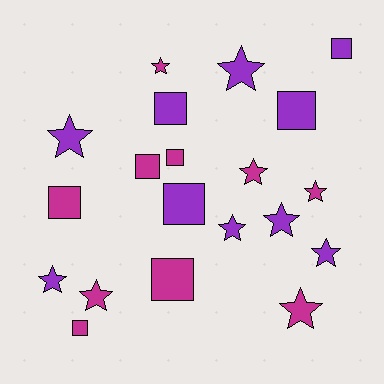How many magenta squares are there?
There are 5 magenta squares.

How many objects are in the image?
There are 20 objects.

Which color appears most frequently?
Purple, with 10 objects.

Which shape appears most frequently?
Star, with 11 objects.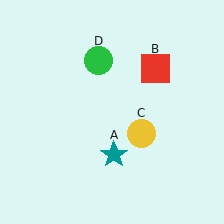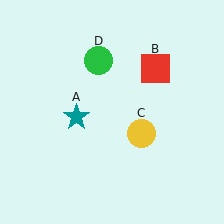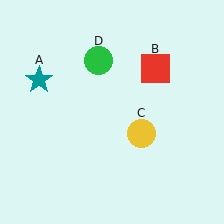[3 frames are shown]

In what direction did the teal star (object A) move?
The teal star (object A) moved up and to the left.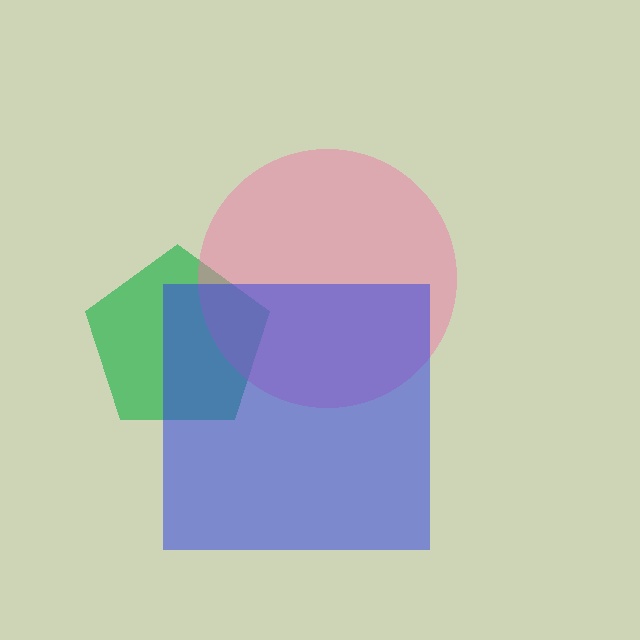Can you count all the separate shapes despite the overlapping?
Yes, there are 3 separate shapes.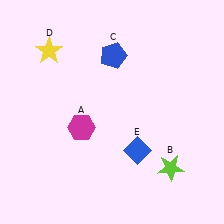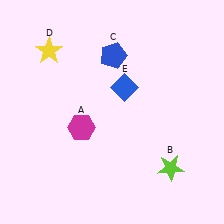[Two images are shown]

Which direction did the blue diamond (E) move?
The blue diamond (E) moved up.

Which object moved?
The blue diamond (E) moved up.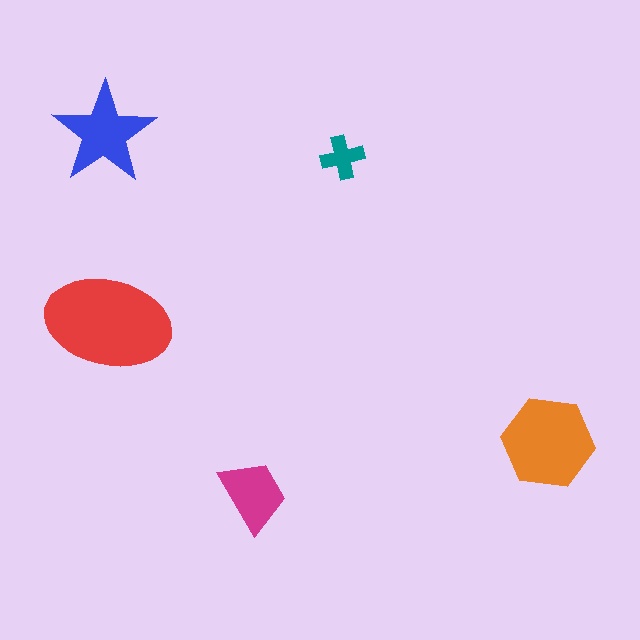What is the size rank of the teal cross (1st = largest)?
5th.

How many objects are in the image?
There are 5 objects in the image.